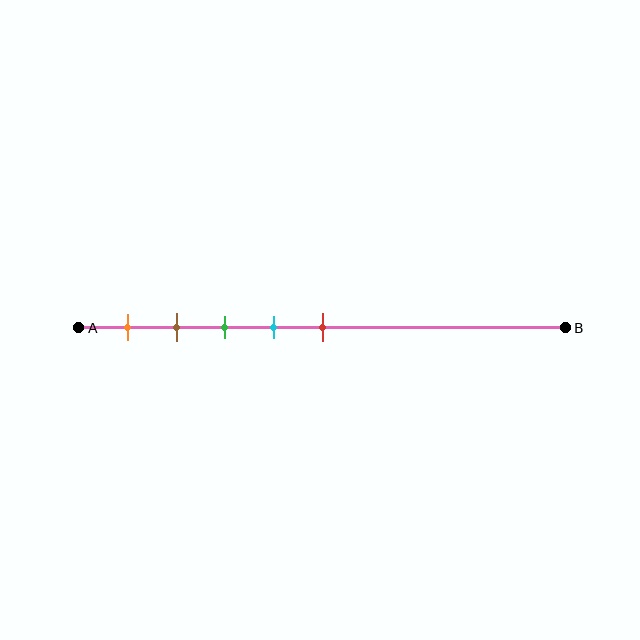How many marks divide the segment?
There are 5 marks dividing the segment.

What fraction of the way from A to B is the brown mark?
The brown mark is approximately 20% (0.2) of the way from A to B.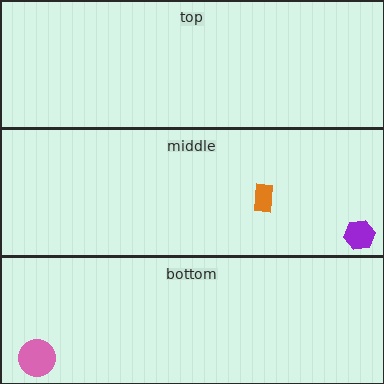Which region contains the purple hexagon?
The middle region.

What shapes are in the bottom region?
The pink circle.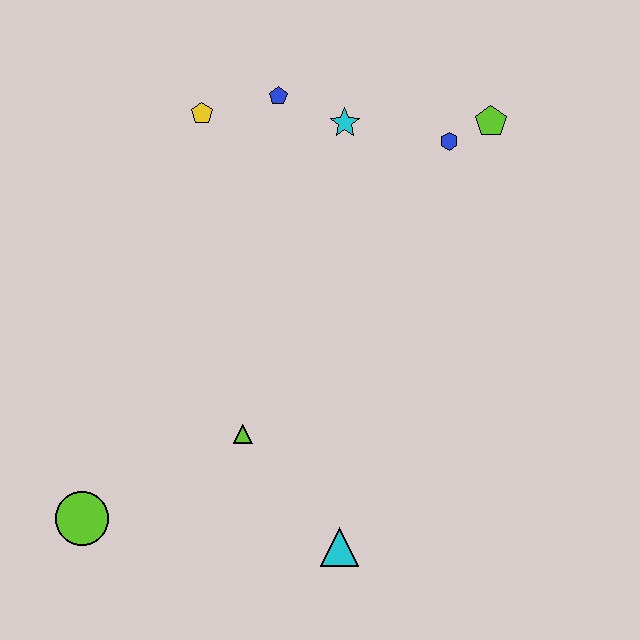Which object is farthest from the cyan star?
The lime circle is farthest from the cyan star.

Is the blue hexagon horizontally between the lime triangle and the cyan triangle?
No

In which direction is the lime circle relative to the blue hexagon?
The lime circle is below the blue hexagon.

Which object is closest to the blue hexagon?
The lime pentagon is closest to the blue hexagon.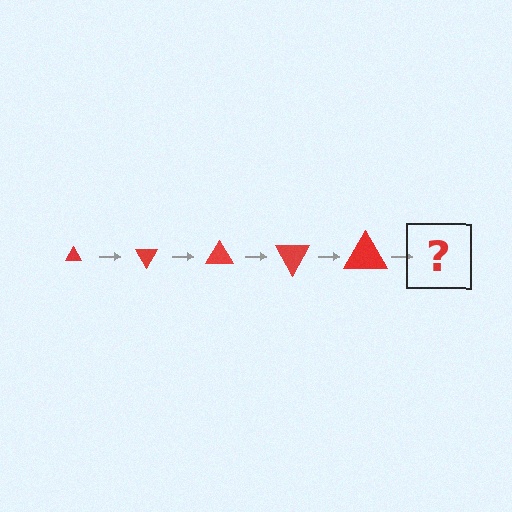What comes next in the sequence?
The next element should be a triangle, larger than the previous one and rotated 300 degrees from the start.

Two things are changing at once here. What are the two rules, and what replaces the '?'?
The two rules are that the triangle grows larger each step and it rotates 60 degrees each step. The '?' should be a triangle, larger than the previous one and rotated 300 degrees from the start.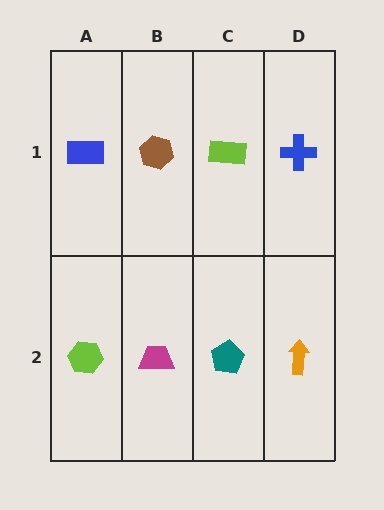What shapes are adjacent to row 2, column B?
A brown hexagon (row 1, column B), a lime hexagon (row 2, column A), a teal pentagon (row 2, column C).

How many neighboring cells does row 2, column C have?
3.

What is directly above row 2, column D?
A blue cross.